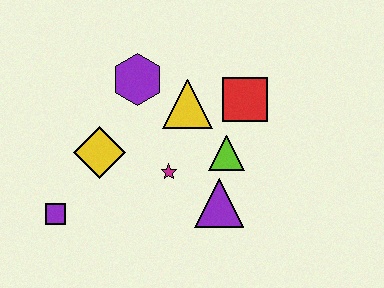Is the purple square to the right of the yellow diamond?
No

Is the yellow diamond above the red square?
No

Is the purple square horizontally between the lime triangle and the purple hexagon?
No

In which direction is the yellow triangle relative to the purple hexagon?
The yellow triangle is to the right of the purple hexagon.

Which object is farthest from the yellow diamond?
The red square is farthest from the yellow diamond.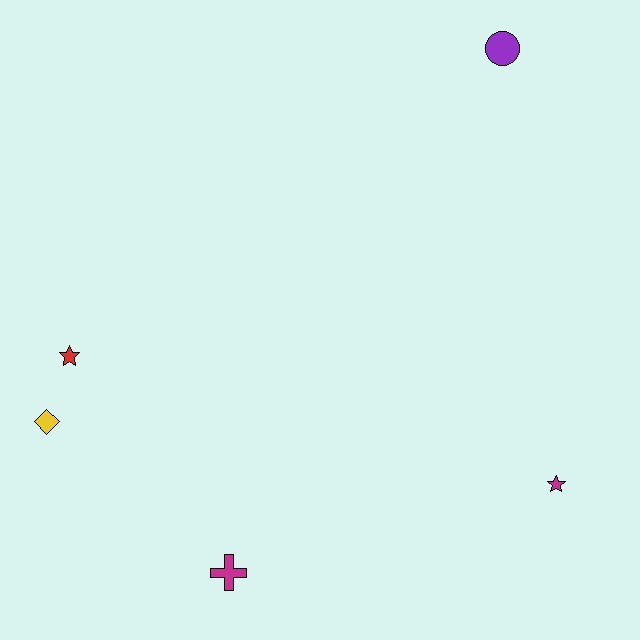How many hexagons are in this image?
There are no hexagons.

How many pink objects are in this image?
There are no pink objects.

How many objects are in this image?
There are 5 objects.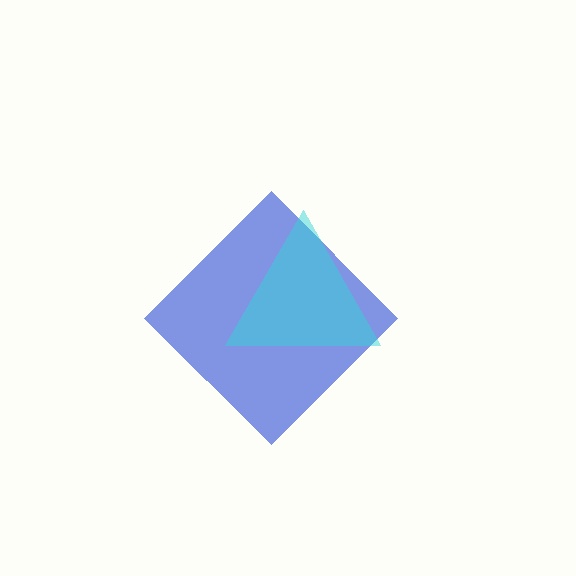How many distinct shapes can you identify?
There are 2 distinct shapes: a blue diamond, a cyan triangle.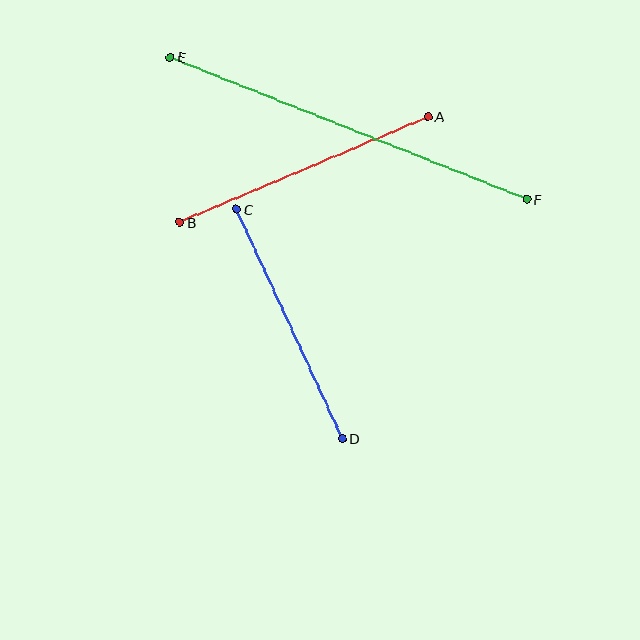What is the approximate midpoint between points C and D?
The midpoint is at approximately (289, 324) pixels.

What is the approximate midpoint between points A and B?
The midpoint is at approximately (304, 170) pixels.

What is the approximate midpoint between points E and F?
The midpoint is at approximately (349, 128) pixels.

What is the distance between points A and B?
The distance is approximately 270 pixels.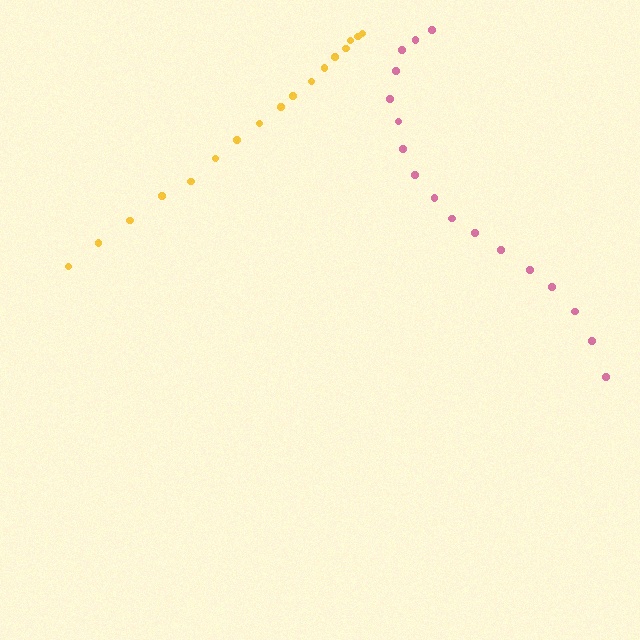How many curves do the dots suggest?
There are 2 distinct paths.